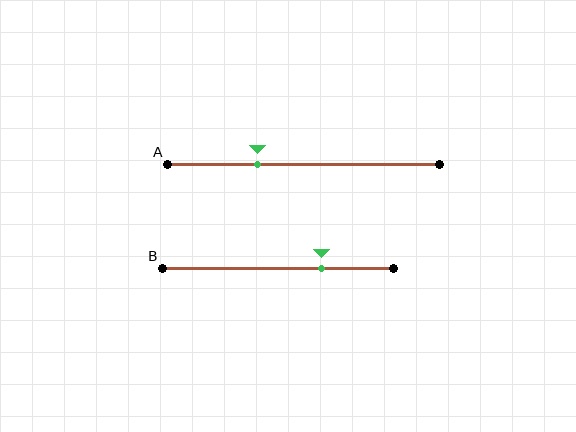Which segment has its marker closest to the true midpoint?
Segment A has its marker closest to the true midpoint.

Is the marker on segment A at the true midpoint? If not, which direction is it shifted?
No, the marker on segment A is shifted to the left by about 17% of the segment length.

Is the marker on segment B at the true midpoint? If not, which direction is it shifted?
No, the marker on segment B is shifted to the right by about 19% of the segment length.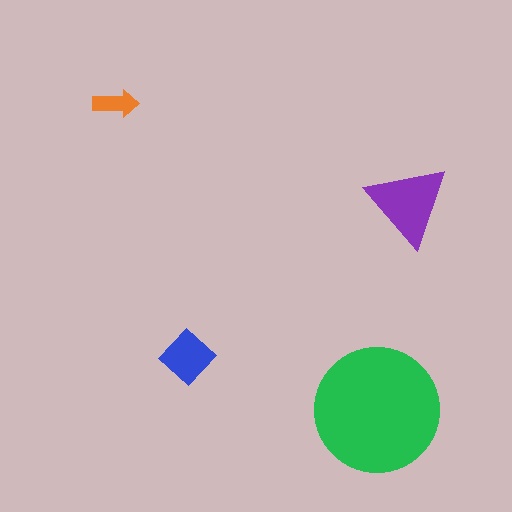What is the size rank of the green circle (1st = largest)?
1st.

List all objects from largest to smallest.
The green circle, the purple triangle, the blue diamond, the orange arrow.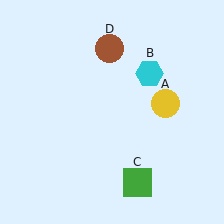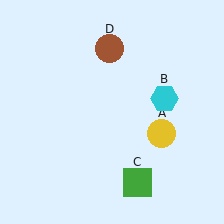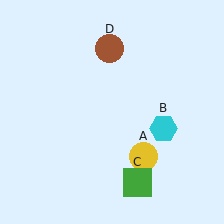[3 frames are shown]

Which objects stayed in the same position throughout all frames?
Green square (object C) and brown circle (object D) remained stationary.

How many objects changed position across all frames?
2 objects changed position: yellow circle (object A), cyan hexagon (object B).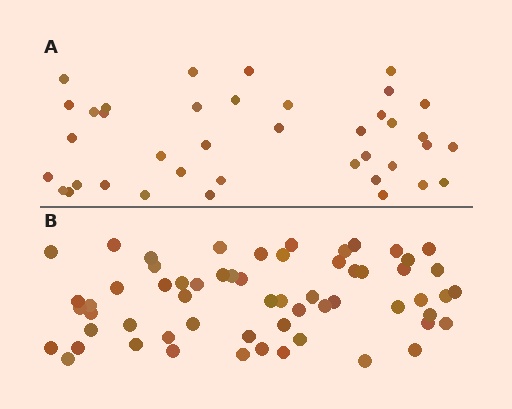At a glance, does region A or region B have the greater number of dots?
Region B (the bottom region) has more dots.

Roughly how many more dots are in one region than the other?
Region B has approximately 20 more dots than region A.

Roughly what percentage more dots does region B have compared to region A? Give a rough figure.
About 55% more.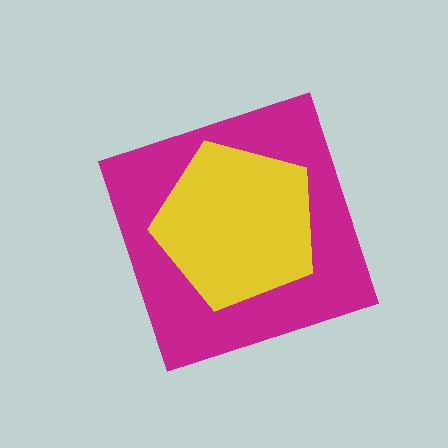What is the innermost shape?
The yellow pentagon.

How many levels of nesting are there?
2.